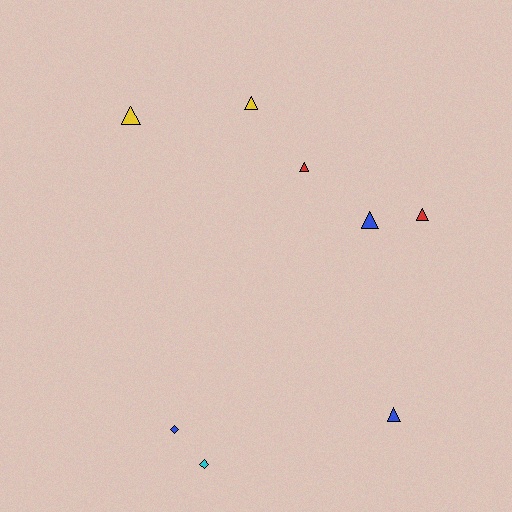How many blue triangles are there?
There are 2 blue triangles.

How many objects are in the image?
There are 8 objects.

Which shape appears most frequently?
Triangle, with 6 objects.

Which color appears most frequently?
Blue, with 3 objects.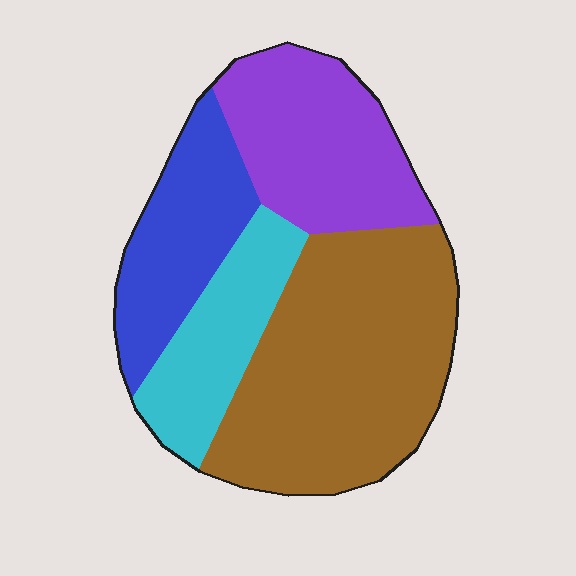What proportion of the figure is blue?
Blue covers 18% of the figure.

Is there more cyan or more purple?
Purple.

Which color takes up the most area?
Brown, at roughly 40%.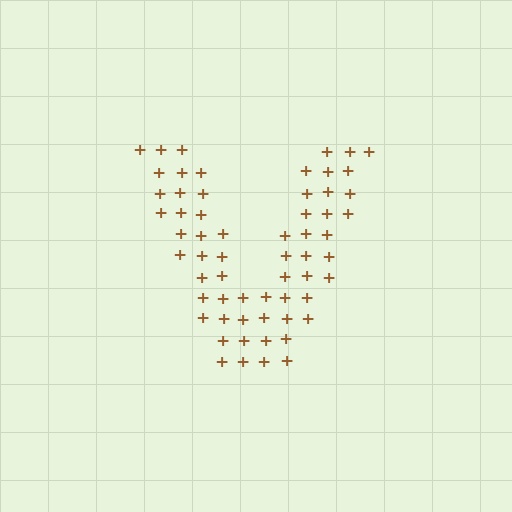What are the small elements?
The small elements are plus signs.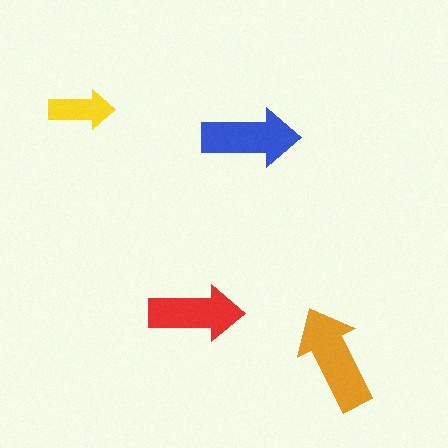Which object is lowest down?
The orange arrow is bottommost.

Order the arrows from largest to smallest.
the orange one, the blue one, the red one, the yellow one.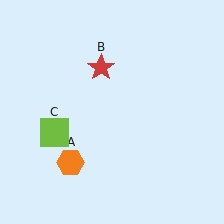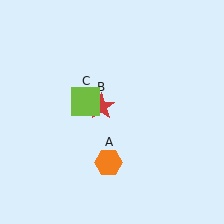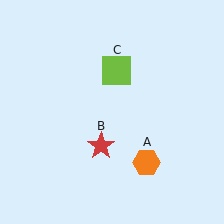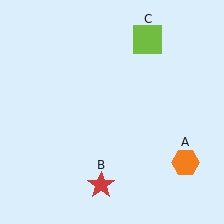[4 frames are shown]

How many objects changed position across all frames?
3 objects changed position: orange hexagon (object A), red star (object B), lime square (object C).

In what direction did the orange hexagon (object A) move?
The orange hexagon (object A) moved right.